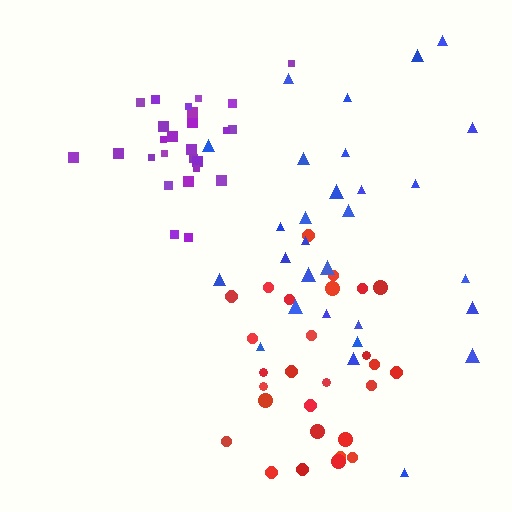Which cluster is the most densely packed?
Purple.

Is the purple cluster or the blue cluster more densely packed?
Purple.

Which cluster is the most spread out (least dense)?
Blue.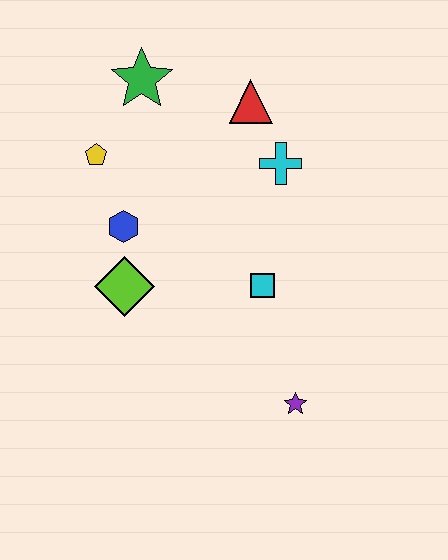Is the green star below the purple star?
No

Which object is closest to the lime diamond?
The blue hexagon is closest to the lime diamond.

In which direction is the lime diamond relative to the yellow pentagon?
The lime diamond is below the yellow pentagon.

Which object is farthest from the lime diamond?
The red triangle is farthest from the lime diamond.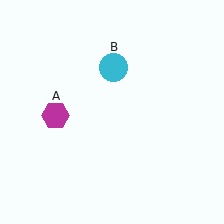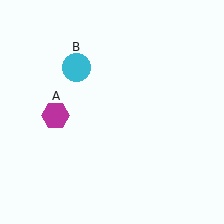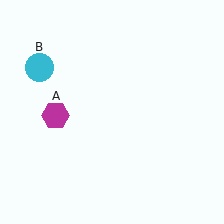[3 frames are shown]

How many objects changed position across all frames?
1 object changed position: cyan circle (object B).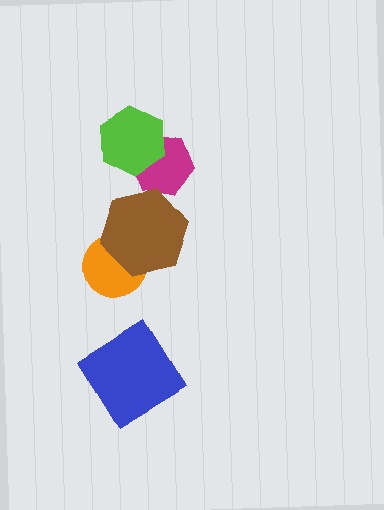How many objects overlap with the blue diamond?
0 objects overlap with the blue diamond.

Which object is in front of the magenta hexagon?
The lime hexagon is in front of the magenta hexagon.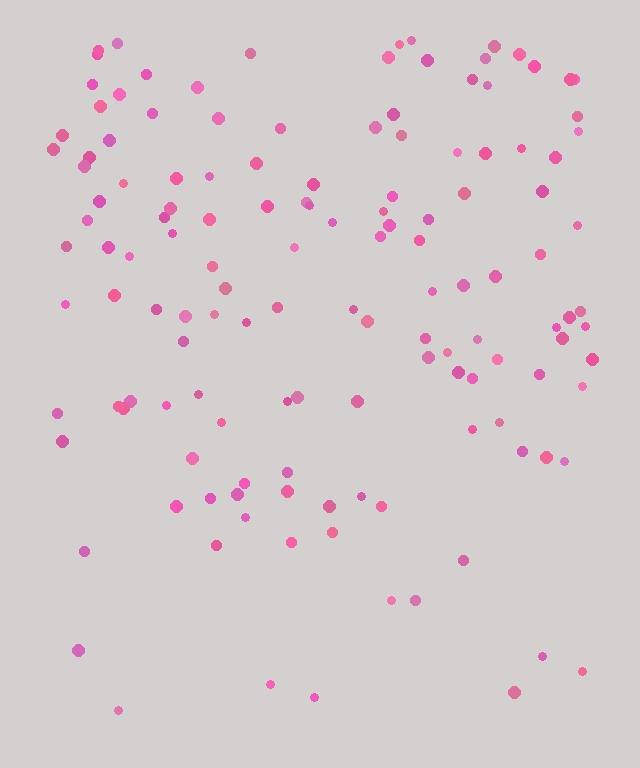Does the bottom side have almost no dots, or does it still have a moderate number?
Still a moderate number, just noticeably fewer than the top.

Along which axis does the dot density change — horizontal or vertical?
Vertical.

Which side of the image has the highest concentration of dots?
The top.